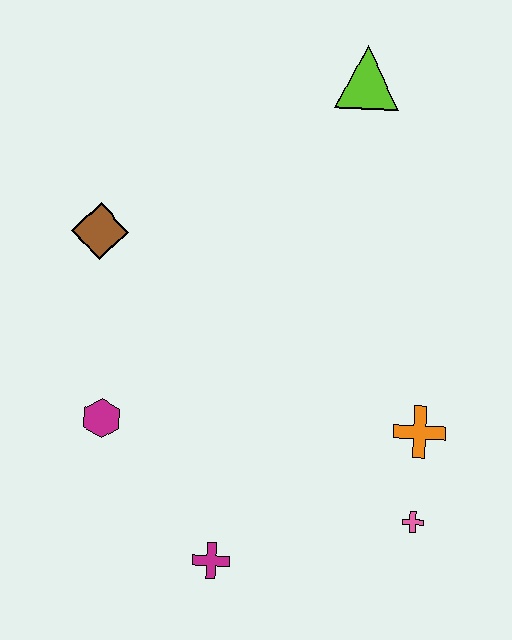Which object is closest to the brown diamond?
The magenta hexagon is closest to the brown diamond.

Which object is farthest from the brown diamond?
The pink cross is farthest from the brown diamond.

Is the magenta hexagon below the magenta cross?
No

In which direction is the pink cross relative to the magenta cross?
The pink cross is to the right of the magenta cross.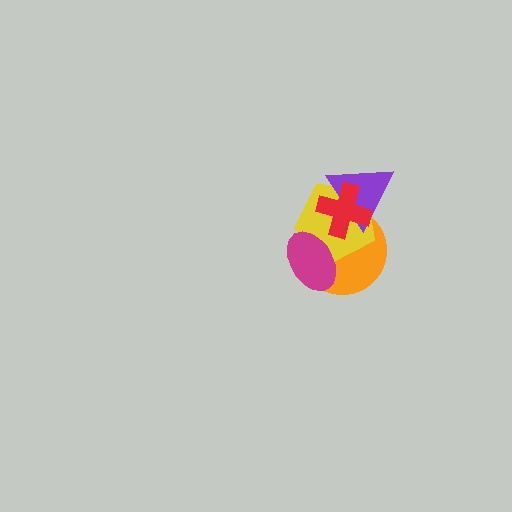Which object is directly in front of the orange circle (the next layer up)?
The yellow pentagon is directly in front of the orange circle.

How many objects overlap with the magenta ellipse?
2 objects overlap with the magenta ellipse.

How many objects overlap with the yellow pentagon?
4 objects overlap with the yellow pentagon.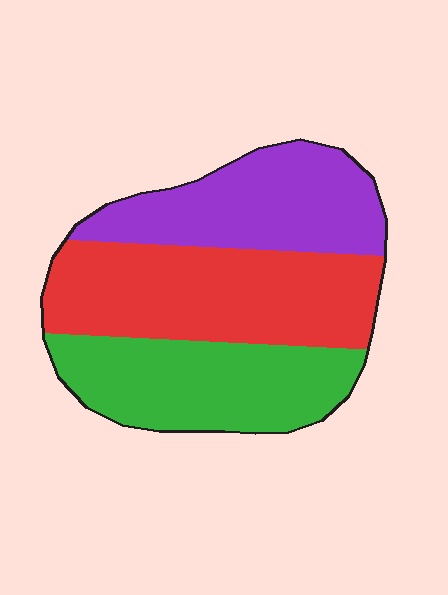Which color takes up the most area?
Red, at roughly 40%.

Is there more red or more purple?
Red.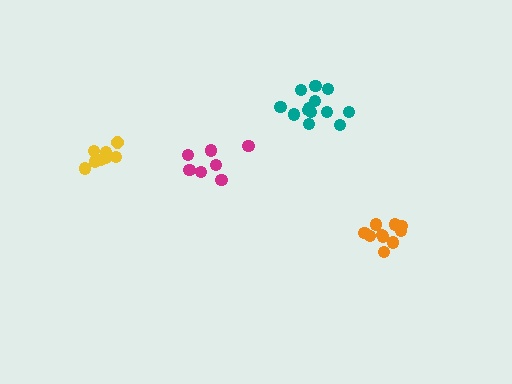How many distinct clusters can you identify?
There are 4 distinct clusters.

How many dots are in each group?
Group 1: 13 dots, Group 2: 9 dots, Group 3: 11 dots, Group 4: 7 dots (40 total).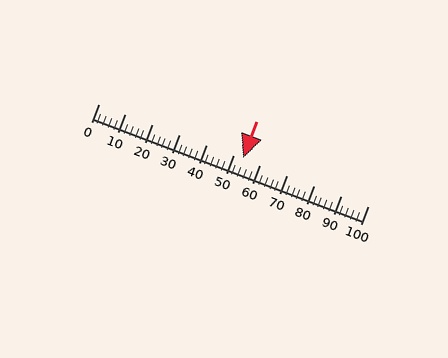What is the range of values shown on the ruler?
The ruler shows values from 0 to 100.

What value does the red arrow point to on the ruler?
The red arrow points to approximately 54.